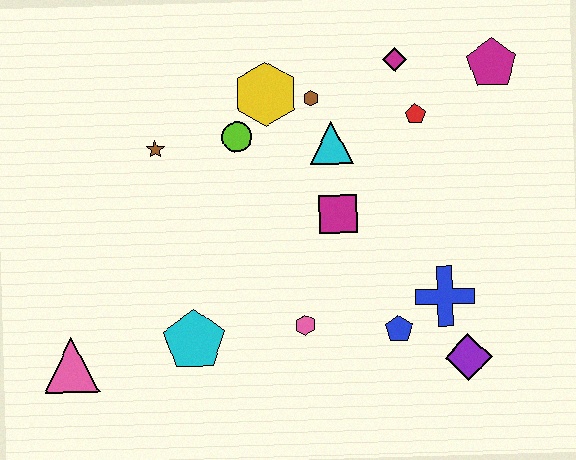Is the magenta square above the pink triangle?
Yes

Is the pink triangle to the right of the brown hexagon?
No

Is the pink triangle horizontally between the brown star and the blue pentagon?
No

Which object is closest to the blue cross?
The blue pentagon is closest to the blue cross.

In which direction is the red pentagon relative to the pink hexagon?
The red pentagon is above the pink hexagon.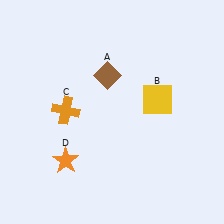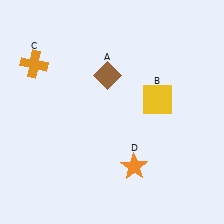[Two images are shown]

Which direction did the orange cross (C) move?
The orange cross (C) moved up.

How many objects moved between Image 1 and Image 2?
2 objects moved between the two images.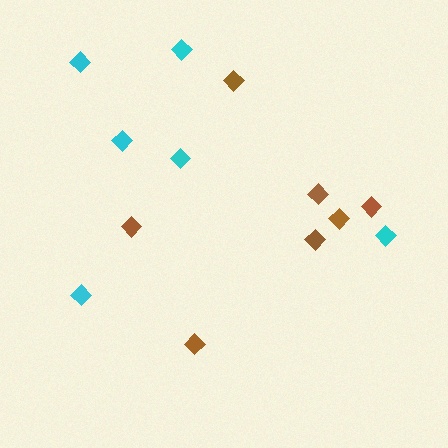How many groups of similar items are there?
There are 2 groups: one group of brown diamonds (7) and one group of cyan diamonds (6).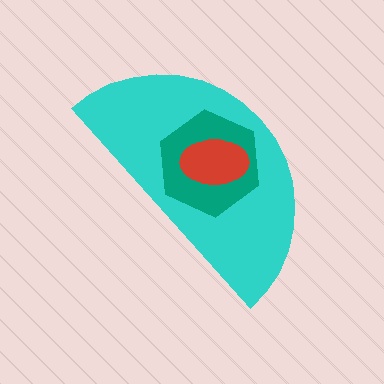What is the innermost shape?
The red ellipse.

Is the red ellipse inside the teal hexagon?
Yes.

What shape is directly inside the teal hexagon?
The red ellipse.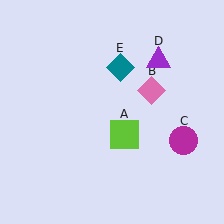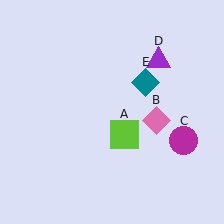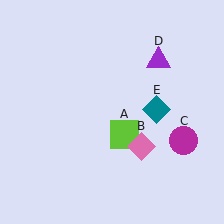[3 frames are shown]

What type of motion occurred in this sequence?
The pink diamond (object B), teal diamond (object E) rotated clockwise around the center of the scene.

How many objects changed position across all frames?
2 objects changed position: pink diamond (object B), teal diamond (object E).